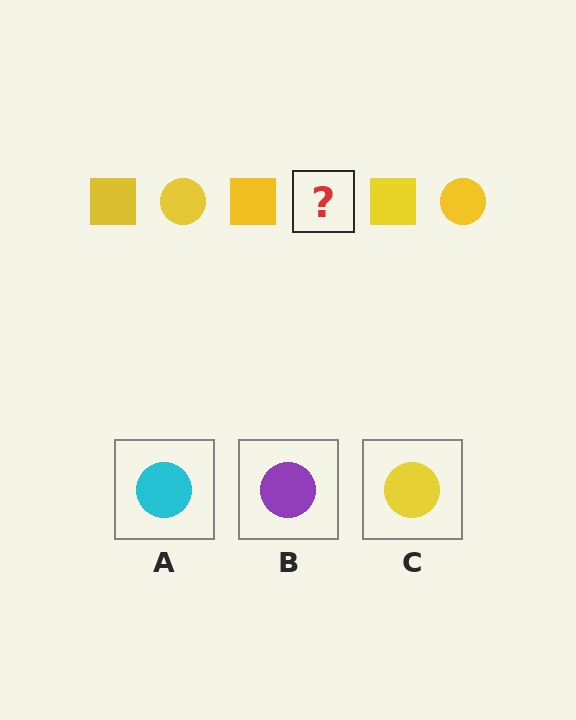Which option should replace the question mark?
Option C.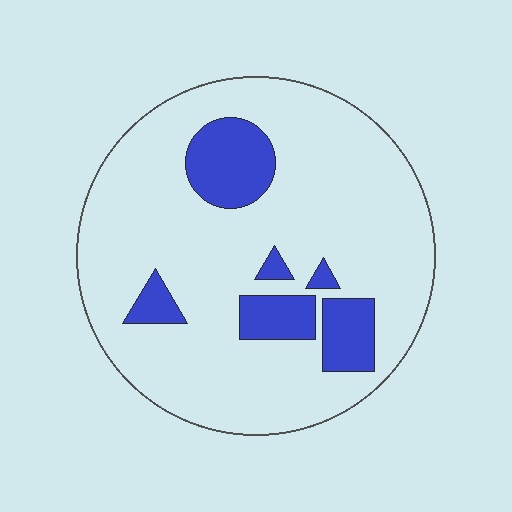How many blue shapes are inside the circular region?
6.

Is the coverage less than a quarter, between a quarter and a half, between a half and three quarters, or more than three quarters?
Less than a quarter.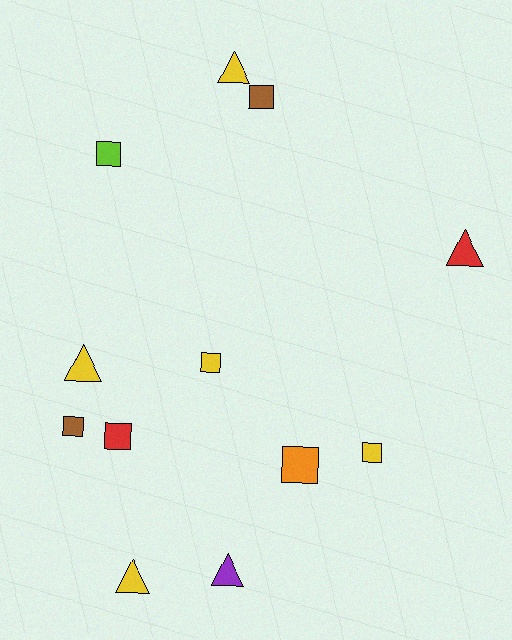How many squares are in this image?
There are 7 squares.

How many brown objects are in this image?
There are 2 brown objects.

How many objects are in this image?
There are 12 objects.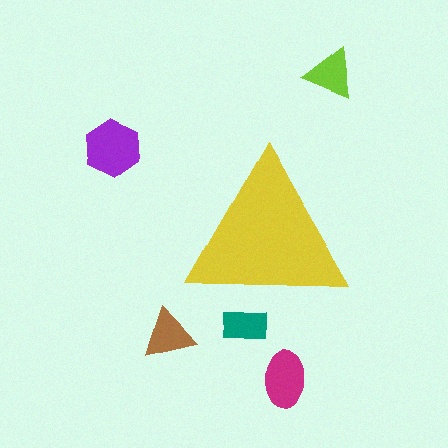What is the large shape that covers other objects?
A yellow triangle.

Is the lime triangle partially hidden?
No, the lime triangle is fully visible.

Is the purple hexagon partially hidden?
No, the purple hexagon is fully visible.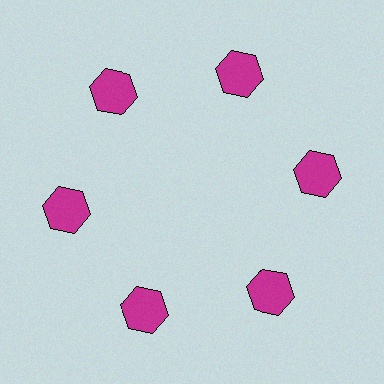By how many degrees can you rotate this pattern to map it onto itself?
The pattern maps onto itself every 60 degrees of rotation.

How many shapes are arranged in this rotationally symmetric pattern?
There are 6 shapes, arranged in 6 groups of 1.